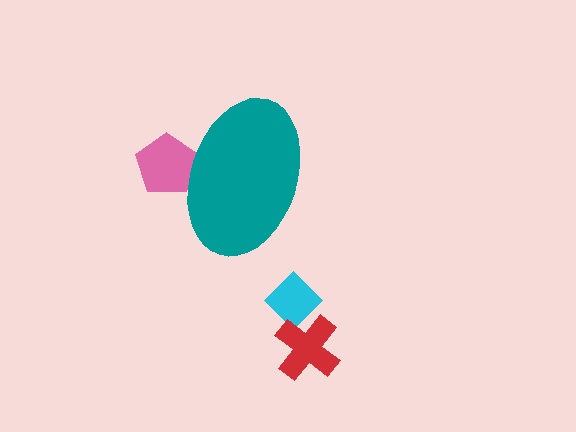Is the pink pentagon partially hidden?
Yes, the pink pentagon is partially hidden behind the teal ellipse.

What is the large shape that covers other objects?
A teal ellipse.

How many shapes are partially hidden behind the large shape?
1 shape is partially hidden.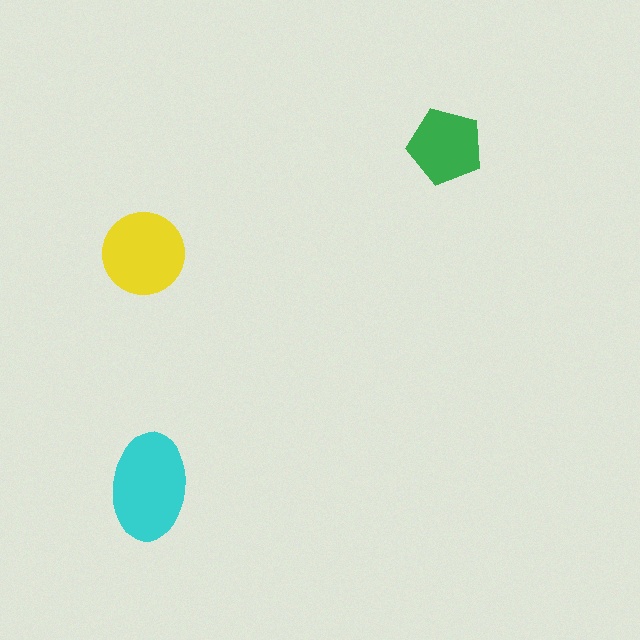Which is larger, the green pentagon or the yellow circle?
The yellow circle.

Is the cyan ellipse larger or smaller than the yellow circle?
Larger.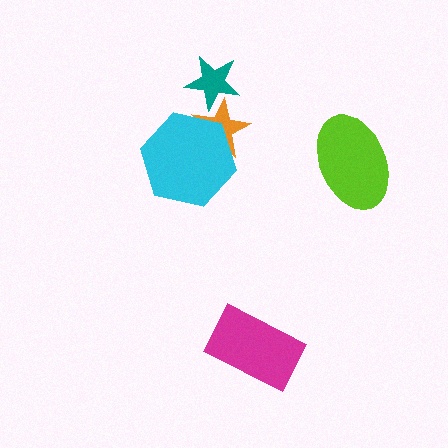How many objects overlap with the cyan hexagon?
1 object overlaps with the cyan hexagon.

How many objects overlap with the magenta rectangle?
0 objects overlap with the magenta rectangle.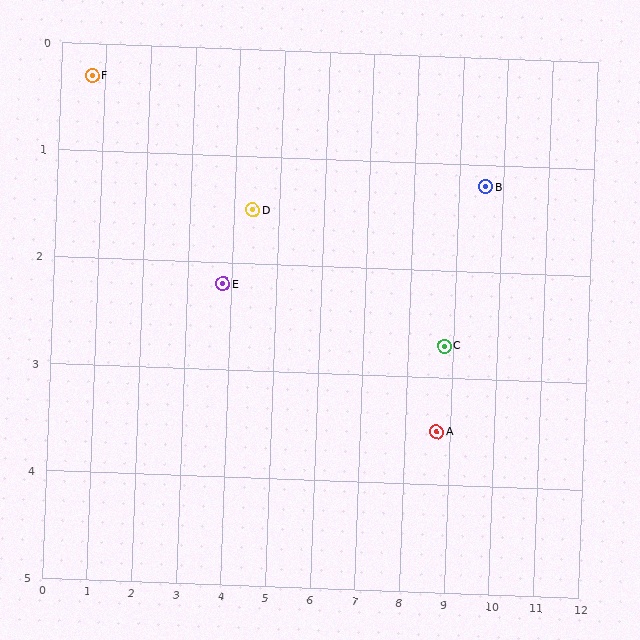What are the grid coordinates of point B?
Point B is at approximately (9.6, 1.2).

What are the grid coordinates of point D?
Point D is at approximately (4.4, 1.5).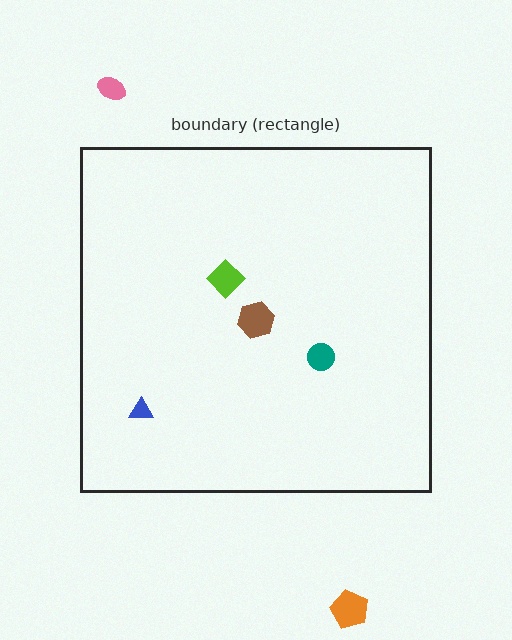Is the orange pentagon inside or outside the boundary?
Outside.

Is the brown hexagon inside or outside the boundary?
Inside.